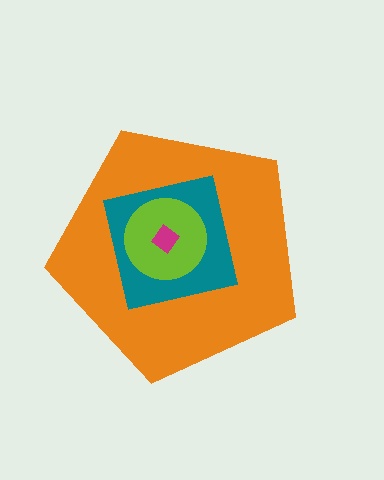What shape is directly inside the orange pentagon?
The teal square.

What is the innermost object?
The magenta diamond.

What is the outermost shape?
The orange pentagon.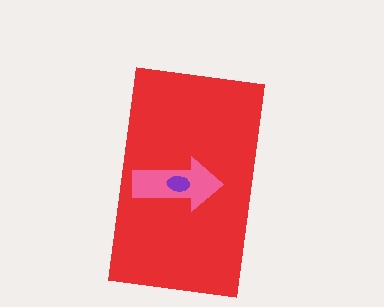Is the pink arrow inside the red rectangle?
Yes.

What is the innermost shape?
The purple ellipse.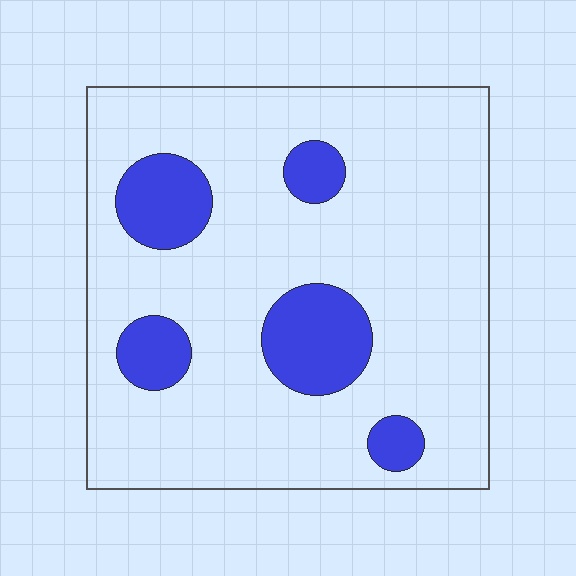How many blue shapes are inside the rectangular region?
5.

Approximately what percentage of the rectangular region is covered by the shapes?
Approximately 15%.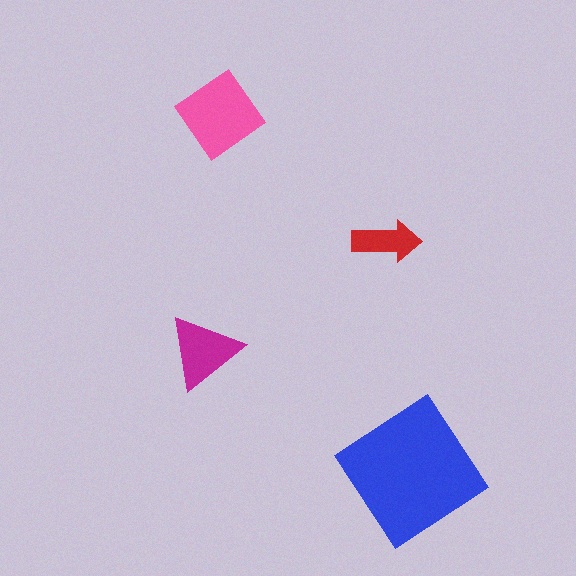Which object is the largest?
The blue diamond.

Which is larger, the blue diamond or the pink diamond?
The blue diamond.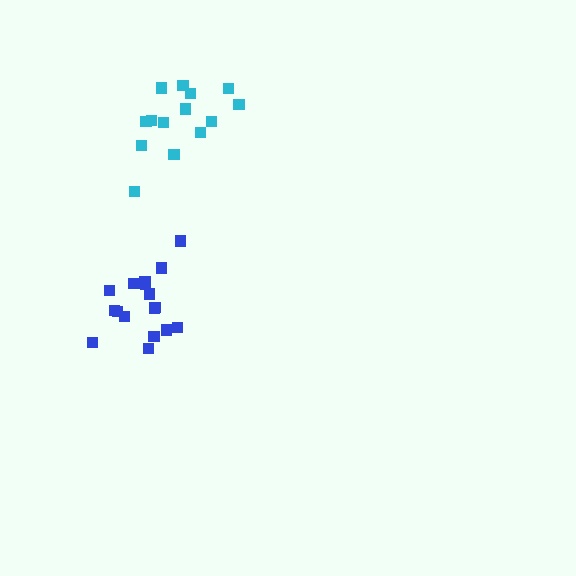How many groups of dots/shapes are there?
There are 2 groups.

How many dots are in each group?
Group 1: 14 dots, Group 2: 17 dots (31 total).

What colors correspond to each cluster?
The clusters are colored: cyan, blue.